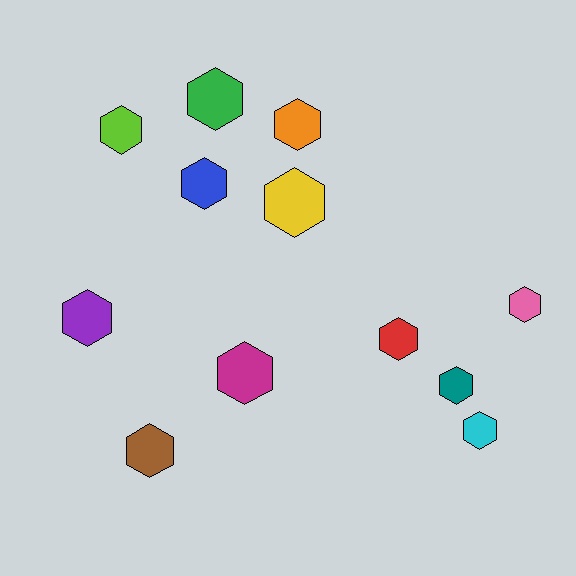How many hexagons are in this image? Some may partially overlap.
There are 12 hexagons.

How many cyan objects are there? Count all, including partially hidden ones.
There is 1 cyan object.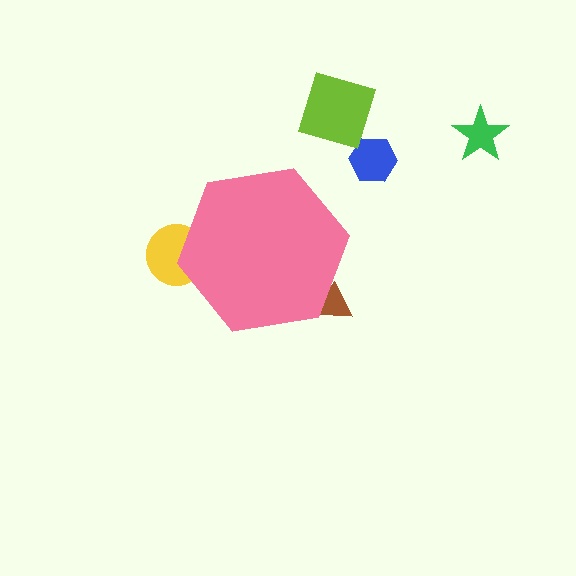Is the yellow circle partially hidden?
Yes, the yellow circle is partially hidden behind the pink hexagon.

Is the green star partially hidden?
No, the green star is fully visible.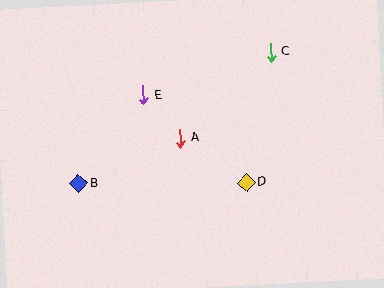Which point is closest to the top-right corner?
Point C is closest to the top-right corner.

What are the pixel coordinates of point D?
Point D is at (246, 183).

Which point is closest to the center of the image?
Point A at (180, 138) is closest to the center.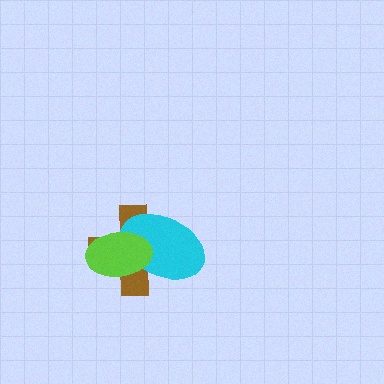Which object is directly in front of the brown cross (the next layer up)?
The cyan ellipse is directly in front of the brown cross.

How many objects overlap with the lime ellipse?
2 objects overlap with the lime ellipse.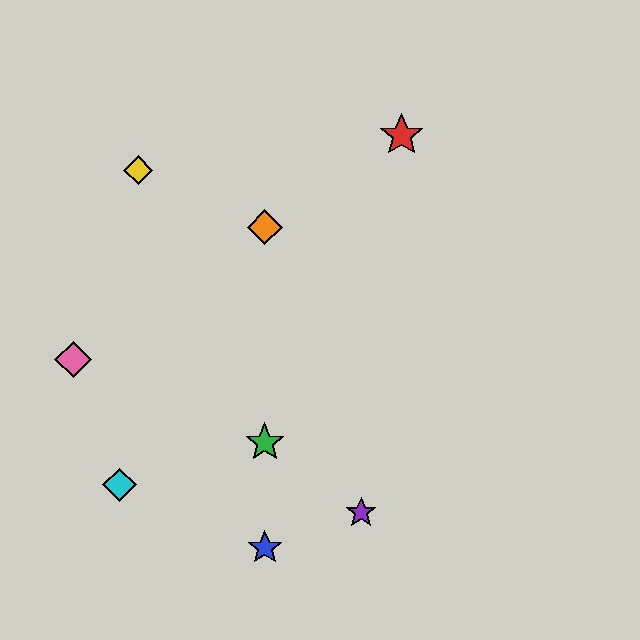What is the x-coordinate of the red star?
The red star is at x≈402.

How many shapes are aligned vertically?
3 shapes (the blue star, the green star, the orange diamond) are aligned vertically.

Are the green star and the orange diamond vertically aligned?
Yes, both are at x≈265.